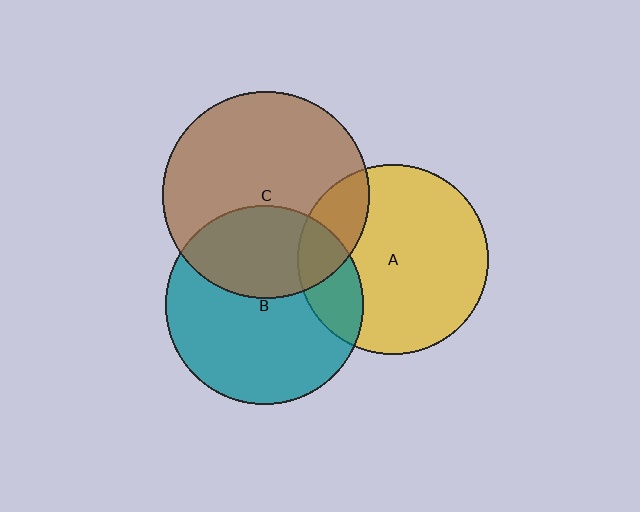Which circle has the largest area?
Circle C (brown).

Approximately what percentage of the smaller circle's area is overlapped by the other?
Approximately 35%.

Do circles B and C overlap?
Yes.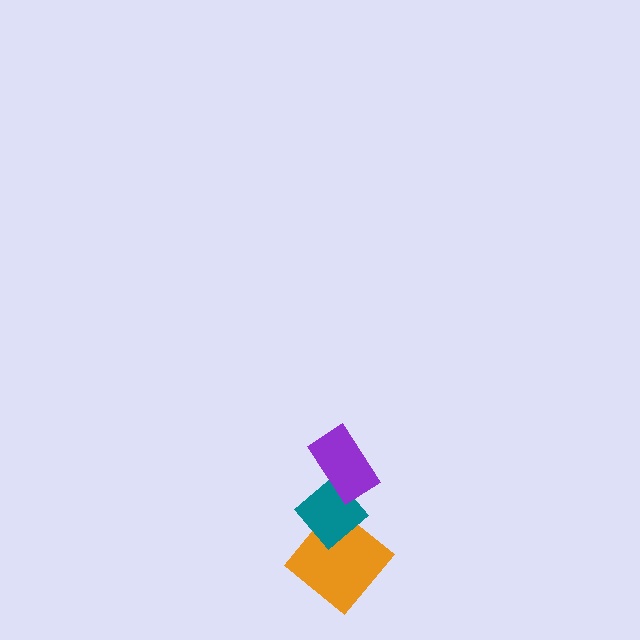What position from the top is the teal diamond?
The teal diamond is 2nd from the top.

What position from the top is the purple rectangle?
The purple rectangle is 1st from the top.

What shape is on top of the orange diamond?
The teal diamond is on top of the orange diamond.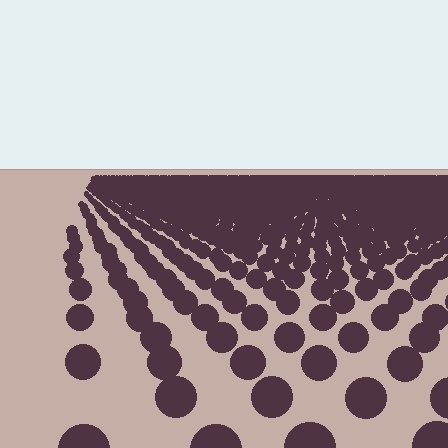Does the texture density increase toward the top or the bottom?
Density increases toward the top.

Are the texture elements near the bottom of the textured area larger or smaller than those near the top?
Larger. Near the bottom, elements are closer to the viewer and appear at a bigger on-screen size.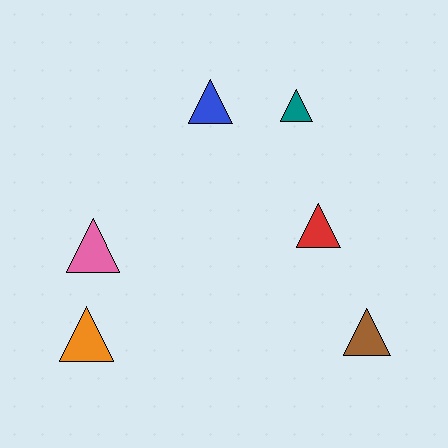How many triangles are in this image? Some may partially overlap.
There are 6 triangles.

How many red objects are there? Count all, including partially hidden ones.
There is 1 red object.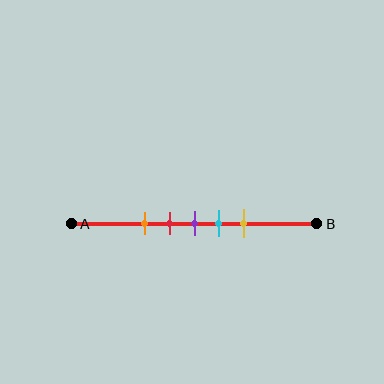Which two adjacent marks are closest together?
The red and purple marks are the closest adjacent pair.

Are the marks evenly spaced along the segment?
Yes, the marks are approximately evenly spaced.